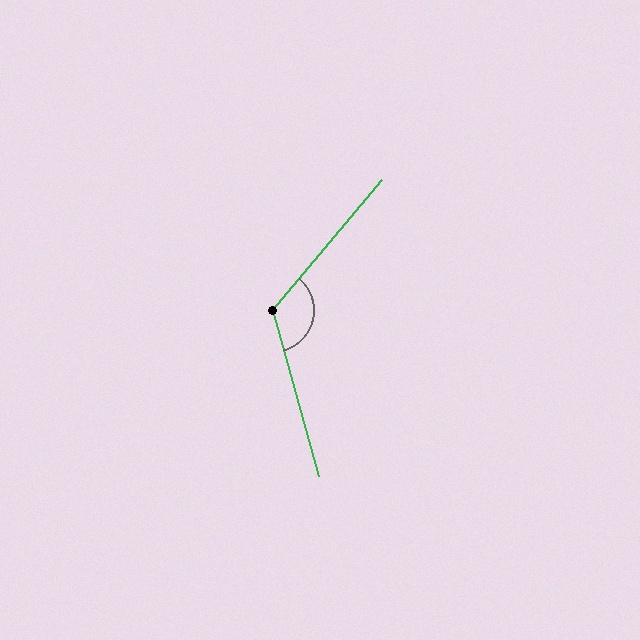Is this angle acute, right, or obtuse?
It is obtuse.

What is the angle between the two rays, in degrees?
Approximately 124 degrees.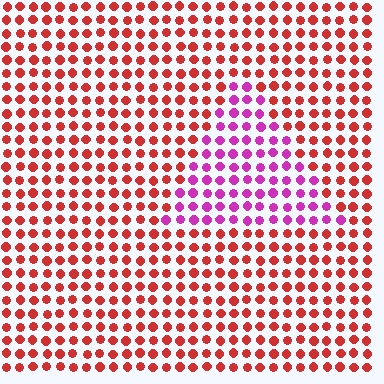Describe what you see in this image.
The image is filled with small red elements in a uniform arrangement. A triangle-shaped region is visible where the elements are tinted to a slightly different hue, forming a subtle color boundary.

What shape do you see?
I see a triangle.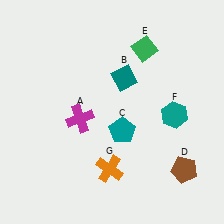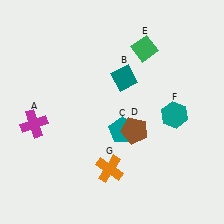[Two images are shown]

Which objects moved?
The objects that moved are: the magenta cross (A), the brown pentagon (D).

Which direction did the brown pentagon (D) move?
The brown pentagon (D) moved left.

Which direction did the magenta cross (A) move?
The magenta cross (A) moved left.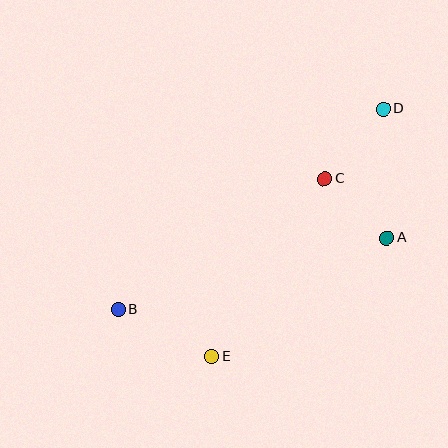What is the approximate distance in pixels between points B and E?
The distance between B and E is approximately 104 pixels.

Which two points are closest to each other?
Points A and C are closest to each other.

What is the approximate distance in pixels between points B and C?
The distance between B and C is approximately 244 pixels.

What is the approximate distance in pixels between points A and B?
The distance between A and B is approximately 277 pixels.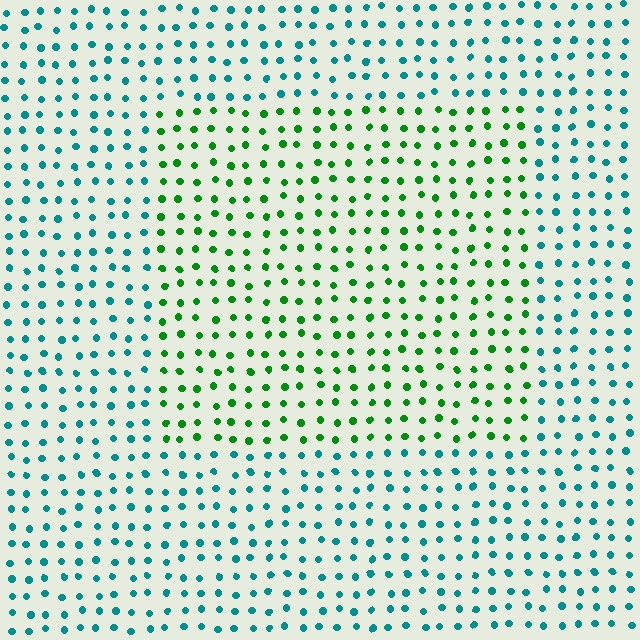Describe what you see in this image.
The image is filled with small teal elements in a uniform arrangement. A rectangle-shaped region is visible where the elements are tinted to a slightly different hue, forming a subtle color boundary.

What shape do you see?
I see a rectangle.